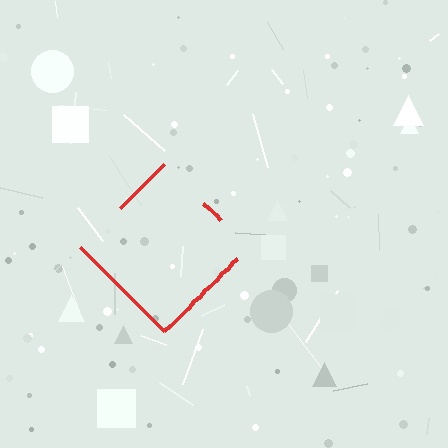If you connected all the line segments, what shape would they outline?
They would outline a diamond.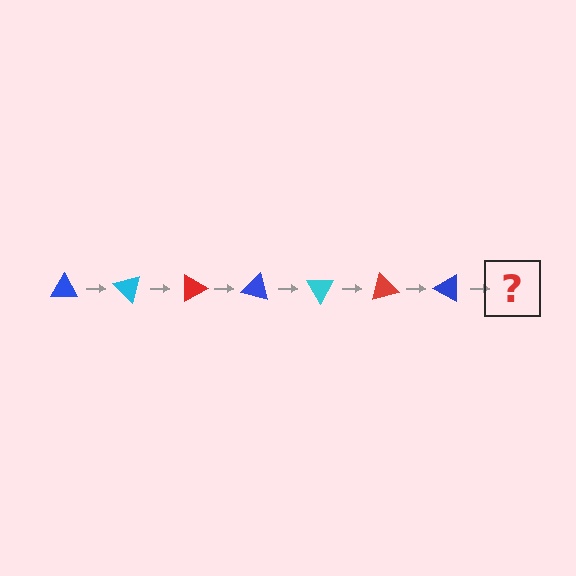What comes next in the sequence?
The next element should be a cyan triangle, rotated 315 degrees from the start.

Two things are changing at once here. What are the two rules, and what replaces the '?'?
The two rules are that it rotates 45 degrees each step and the color cycles through blue, cyan, and red. The '?' should be a cyan triangle, rotated 315 degrees from the start.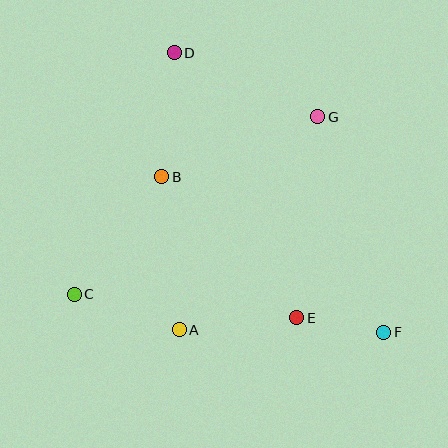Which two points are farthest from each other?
Points D and F are farthest from each other.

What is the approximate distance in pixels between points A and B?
The distance between A and B is approximately 154 pixels.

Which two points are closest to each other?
Points E and F are closest to each other.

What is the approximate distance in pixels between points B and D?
The distance between B and D is approximately 125 pixels.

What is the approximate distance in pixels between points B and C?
The distance between B and C is approximately 146 pixels.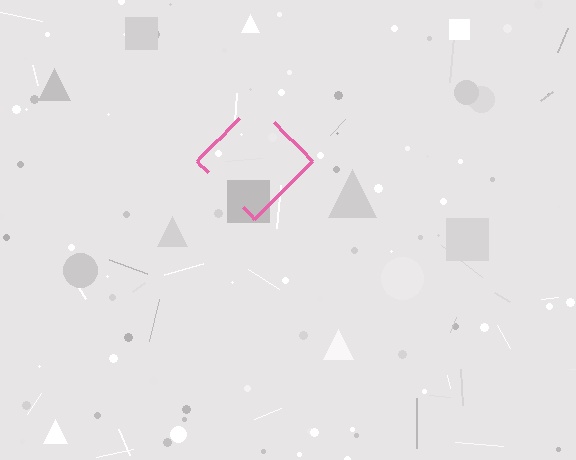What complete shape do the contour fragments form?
The contour fragments form a diamond.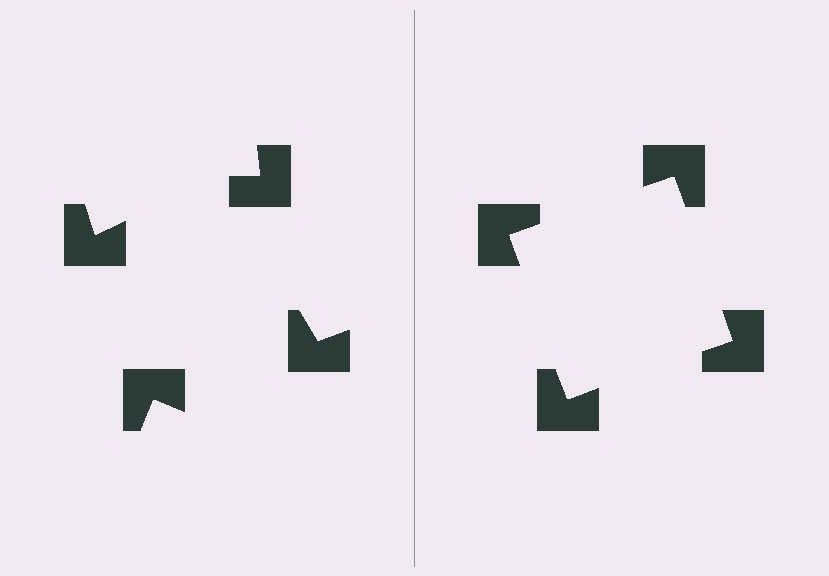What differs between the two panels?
The notched squares are positioned identically on both sides; only the wedge orientations differ. On the right they align to a square; on the left they are misaligned.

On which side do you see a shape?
An illusory square appears on the right side. On the left side the wedge cuts are rotated, so no coherent shape forms.